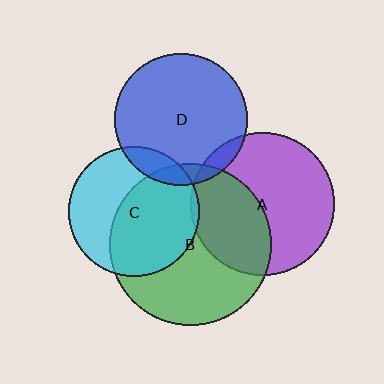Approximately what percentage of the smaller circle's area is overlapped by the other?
Approximately 10%.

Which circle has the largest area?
Circle B (green).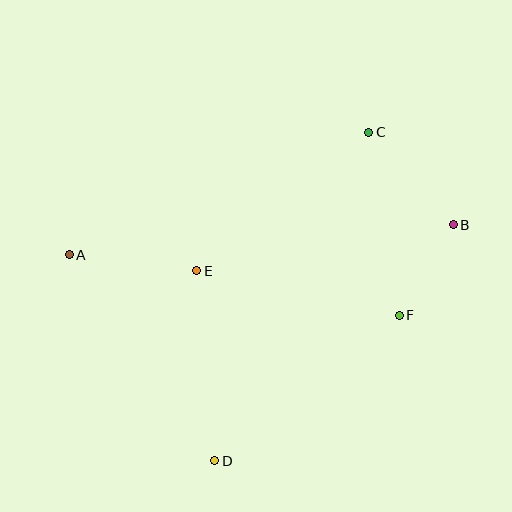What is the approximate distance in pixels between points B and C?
The distance between B and C is approximately 125 pixels.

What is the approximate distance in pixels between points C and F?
The distance between C and F is approximately 185 pixels.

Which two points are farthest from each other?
Points A and B are farthest from each other.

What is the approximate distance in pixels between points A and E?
The distance between A and E is approximately 129 pixels.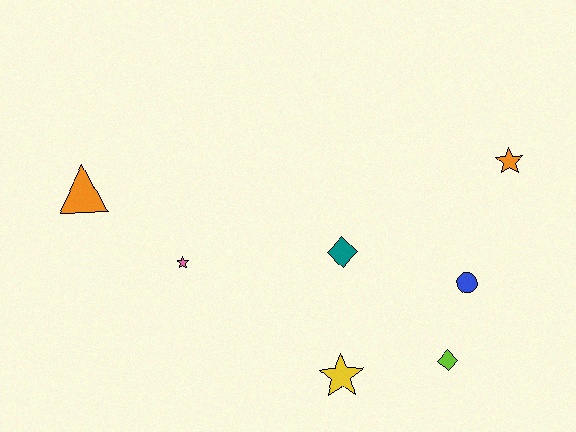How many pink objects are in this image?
There is 1 pink object.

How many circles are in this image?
There is 1 circle.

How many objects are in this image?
There are 7 objects.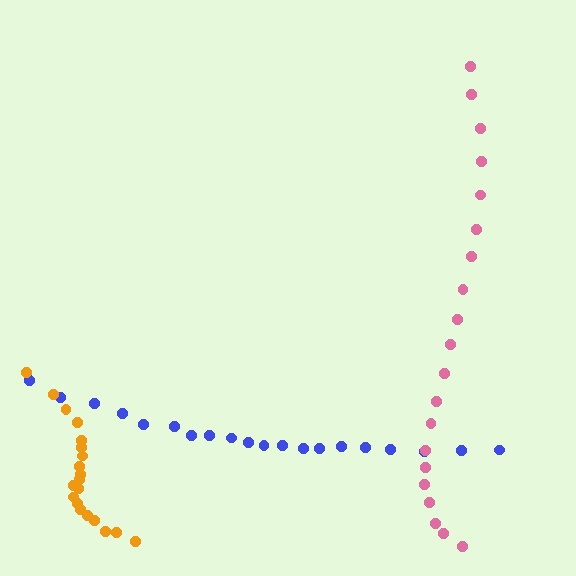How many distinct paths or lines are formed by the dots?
There are 3 distinct paths.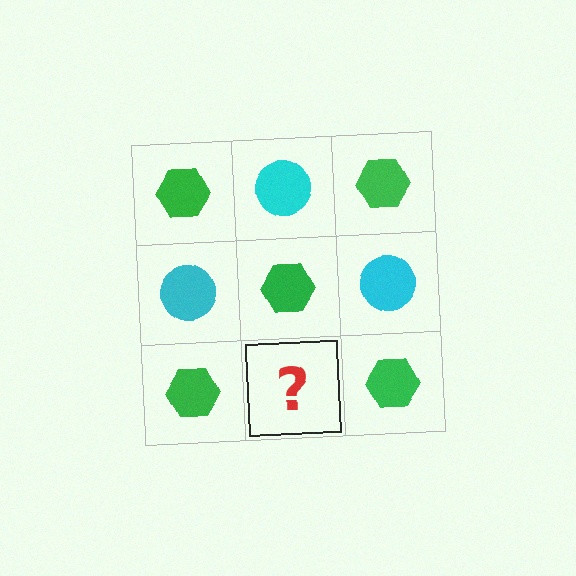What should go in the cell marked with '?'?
The missing cell should contain a cyan circle.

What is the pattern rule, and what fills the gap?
The rule is that it alternates green hexagon and cyan circle in a checkerboard pattern. The gap should be filled with a cyan circle.